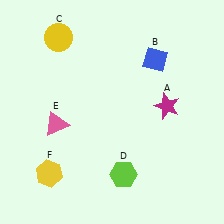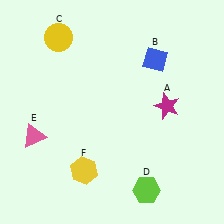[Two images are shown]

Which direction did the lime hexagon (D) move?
The lime hexagon (D) moved right.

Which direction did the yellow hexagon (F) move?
The yellow hexagon (F) moved right.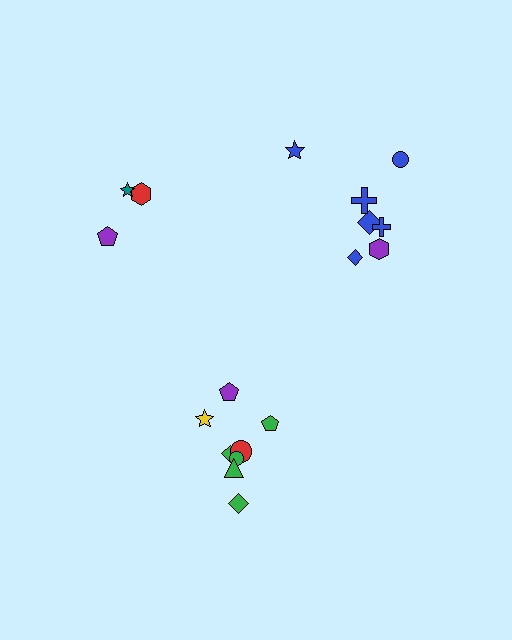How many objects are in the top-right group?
There are 7 objects.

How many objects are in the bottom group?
There are 8 objects.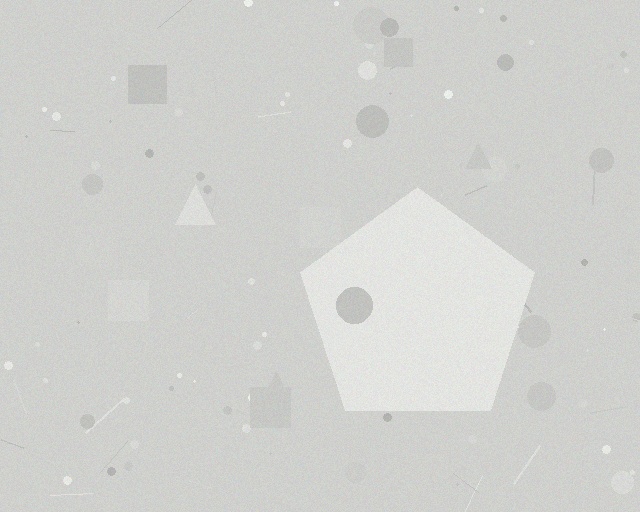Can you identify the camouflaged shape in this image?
The camouflaged shape is a pentagon.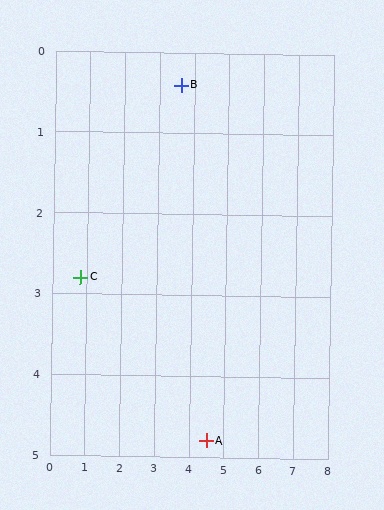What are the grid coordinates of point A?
Point A is at approximately (4.5, 4.8).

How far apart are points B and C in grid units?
Points B and C are about 3.7 grid units apart.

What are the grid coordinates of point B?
Point B is at approximately (3.6, 0.4).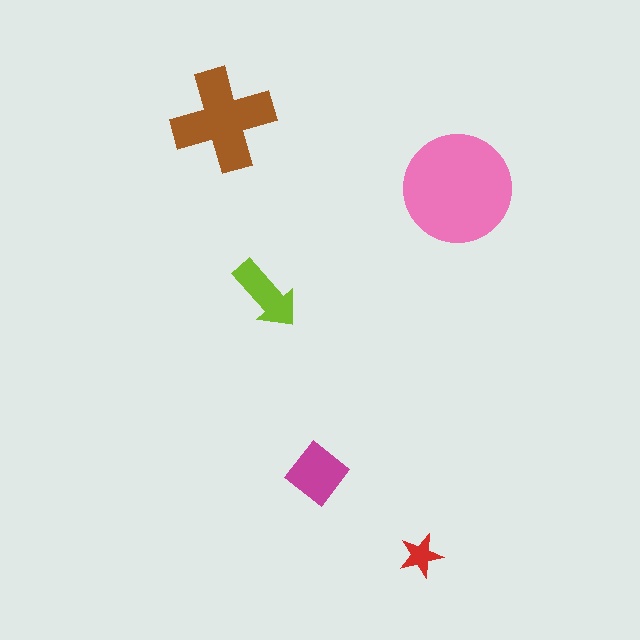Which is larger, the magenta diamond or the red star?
The magenta diamond.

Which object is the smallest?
The red star.